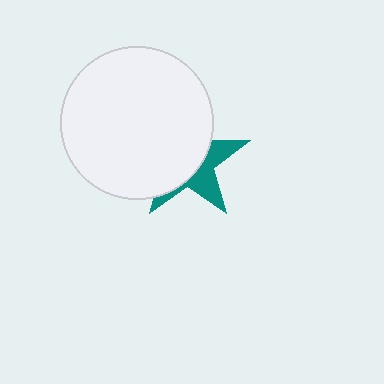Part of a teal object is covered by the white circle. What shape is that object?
It is a star.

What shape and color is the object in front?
The object in front is a white circle.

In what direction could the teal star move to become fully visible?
The teal star could move right. That would shift it out from behind the white circle entirely.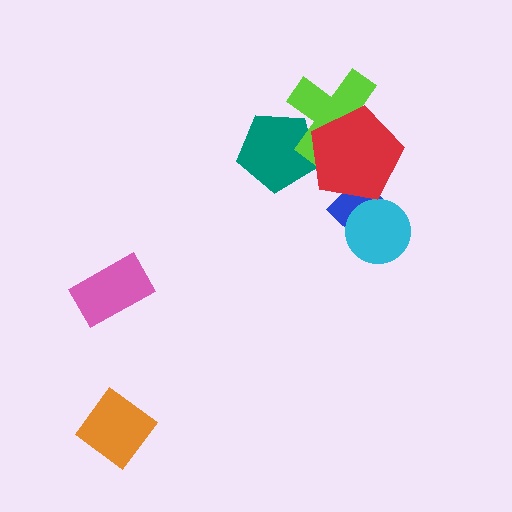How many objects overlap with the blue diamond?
2 objects overlap with the blue diamond.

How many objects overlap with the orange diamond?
0 objects overlap with the orange diamond.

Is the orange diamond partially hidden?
No, no other shape covers it.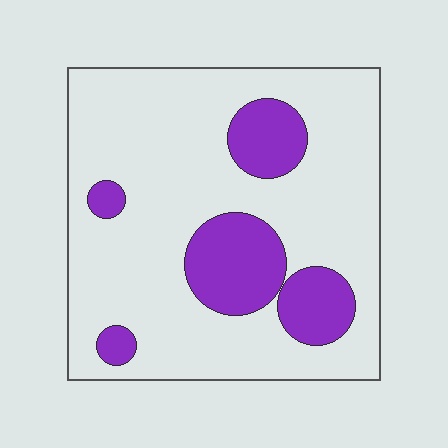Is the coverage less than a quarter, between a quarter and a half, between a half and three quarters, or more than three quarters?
Less than a quarter.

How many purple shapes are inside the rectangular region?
5.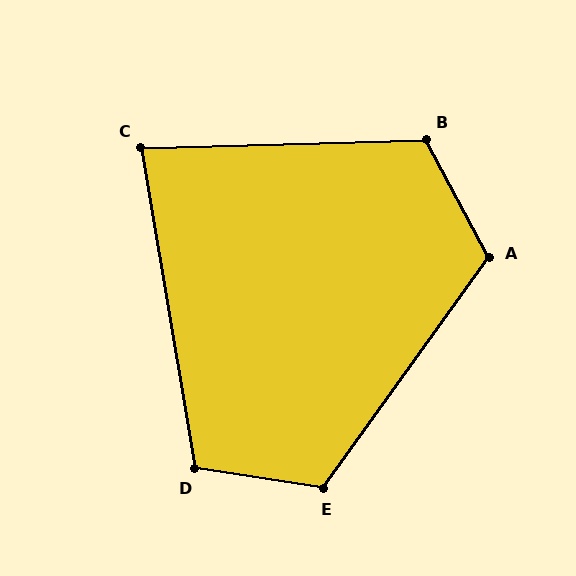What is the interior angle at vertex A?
Approximately 117 degrees (obtuse).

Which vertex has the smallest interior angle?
C, at approximately 82 degrees.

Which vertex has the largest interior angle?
E, at approximately 117 degrees.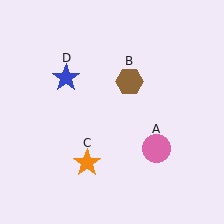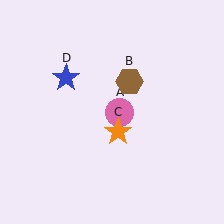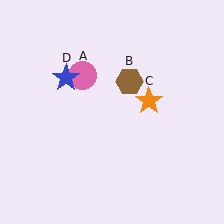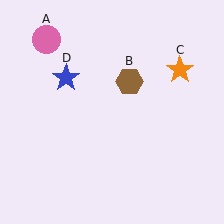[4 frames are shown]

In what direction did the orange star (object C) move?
The orange star (object C) moved up and to the right.